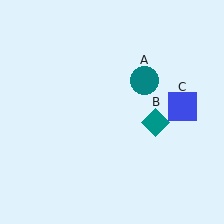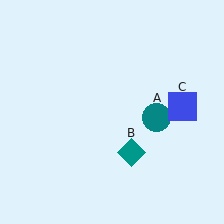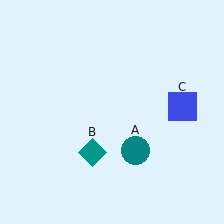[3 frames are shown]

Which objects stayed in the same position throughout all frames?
Blue square (object C) remained stationary.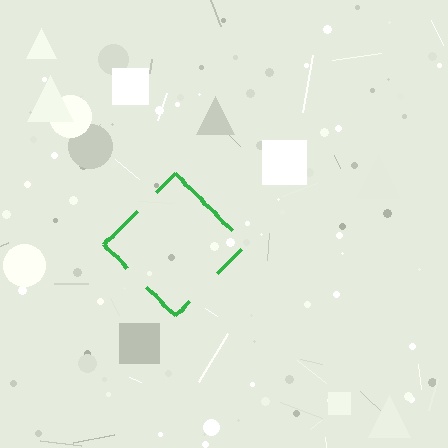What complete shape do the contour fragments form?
The contour fragments form a diamond.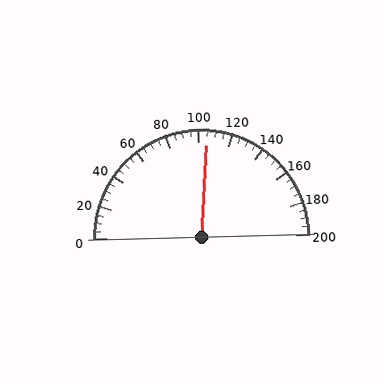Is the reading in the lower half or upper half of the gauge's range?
The reading is in the upper half of the range (0 to 200).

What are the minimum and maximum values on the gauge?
The gauge ranges from 0 to 200.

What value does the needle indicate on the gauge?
The needle indicates approximately 105.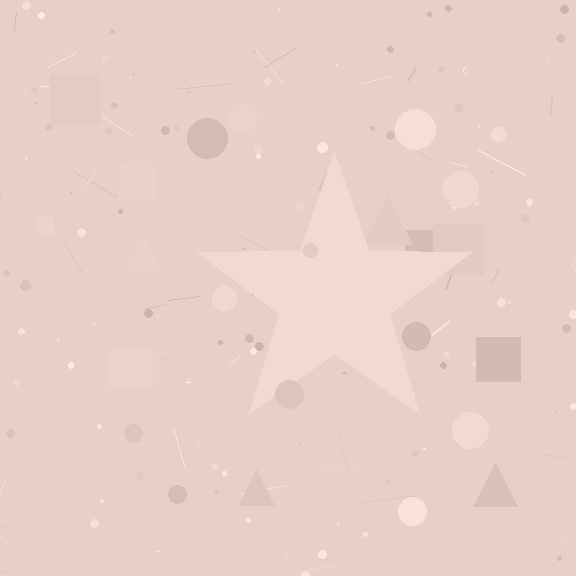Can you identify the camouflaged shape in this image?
The camouflaged shape is a star.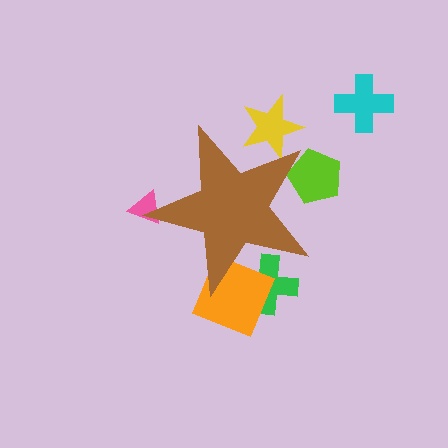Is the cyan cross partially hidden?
No, the cyan cross is fully visible.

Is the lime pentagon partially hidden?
Yes, the lime pentagon is partially hidden behind the brown star.